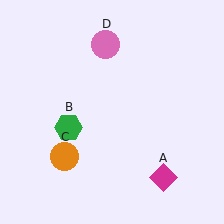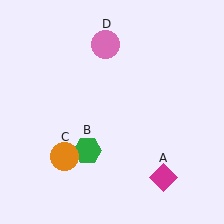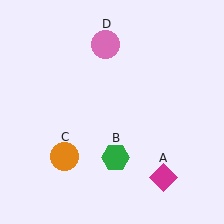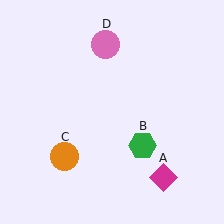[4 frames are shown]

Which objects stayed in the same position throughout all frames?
Magenta diamond (object A) and orange circle (object C) and pink circle (object D) remained stationary.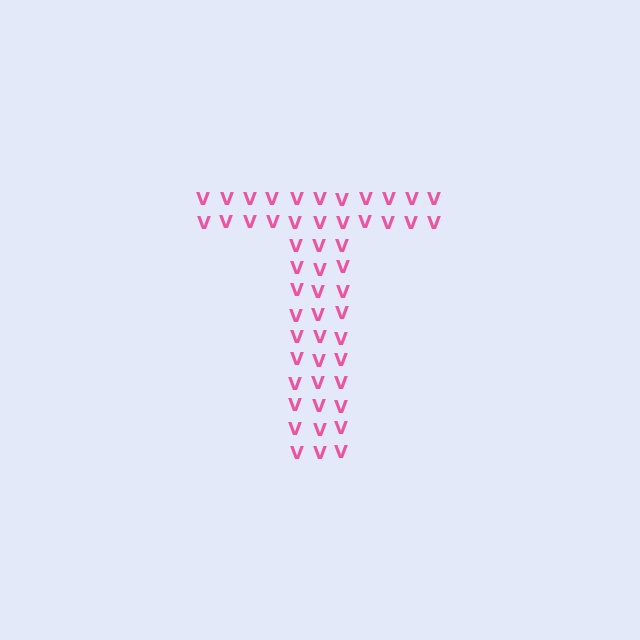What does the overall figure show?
The overall figure shows the letter T.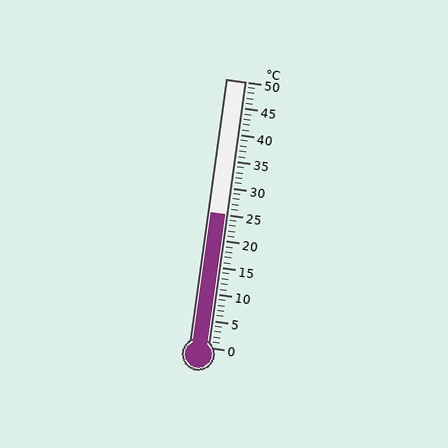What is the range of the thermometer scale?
The thermometer scale ranges from 0°C to 50°C.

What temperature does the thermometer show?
The thermometer shows approximately 25°C.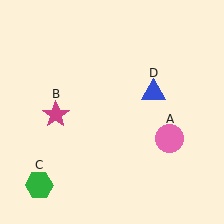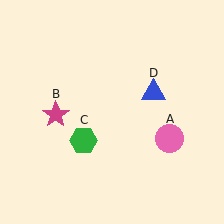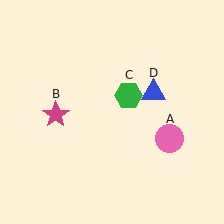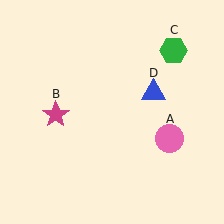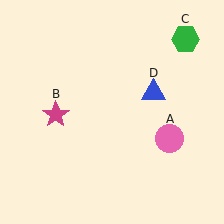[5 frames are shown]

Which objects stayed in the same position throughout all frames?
Pink circle (object A) and magenta star (object B) and blue triangle (object D) remained stationary.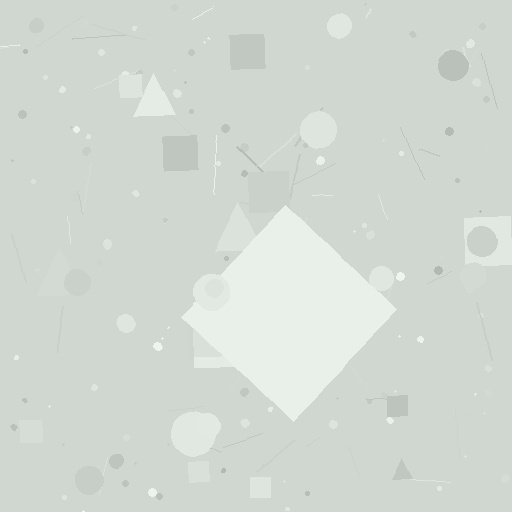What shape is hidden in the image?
A diamond is hidden in the image.